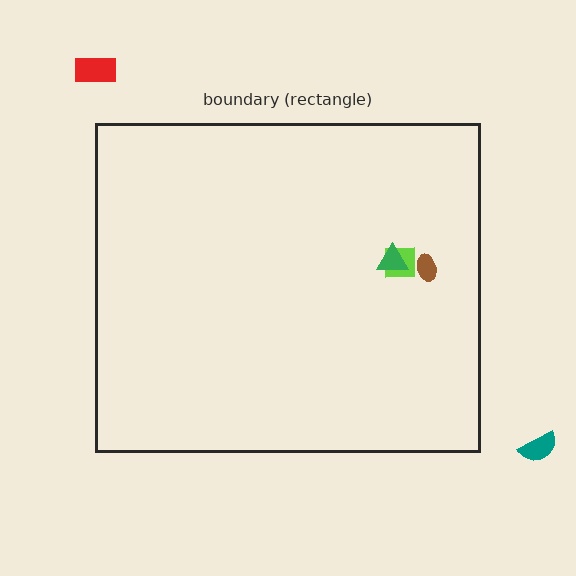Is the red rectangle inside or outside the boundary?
Outside.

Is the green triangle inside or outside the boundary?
Inside.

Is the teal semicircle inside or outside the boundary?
Outside.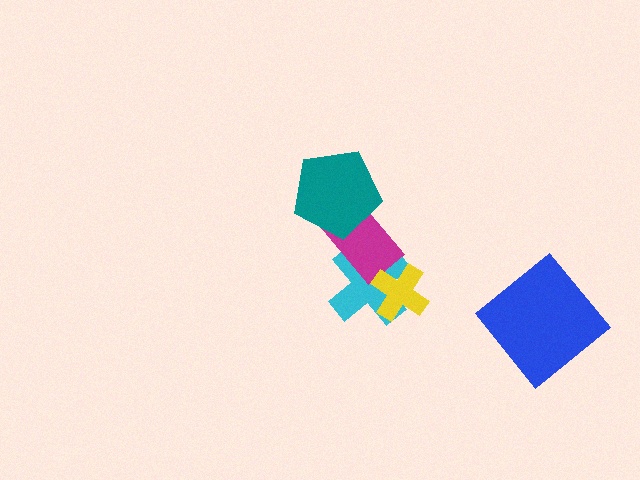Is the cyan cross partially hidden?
Yes, it is partially covered by another shape.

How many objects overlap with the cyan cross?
2 objects overlap with the cyan cross.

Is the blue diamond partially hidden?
No, no other shape covers it.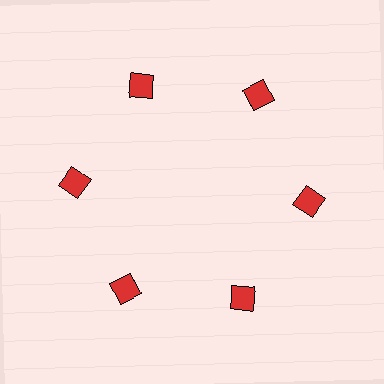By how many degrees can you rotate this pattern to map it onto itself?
The pattern maps onto itself every 60 degrees of rotation.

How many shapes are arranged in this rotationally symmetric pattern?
There are 6 shapes, arranged in 6 groups of 1.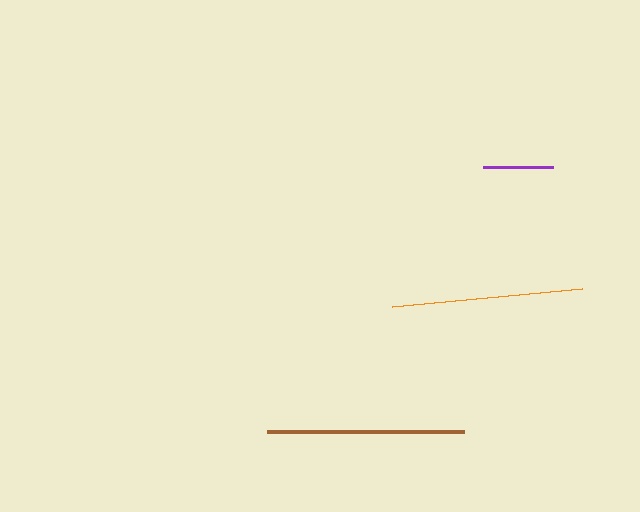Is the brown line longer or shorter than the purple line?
The brown line is longer than the purple line.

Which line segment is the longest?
The brown line is the longest at approximately 197 pixels.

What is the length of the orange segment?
The orange segment is approximately 191 pixels long.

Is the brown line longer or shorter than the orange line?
The brown line is longer than the orange line.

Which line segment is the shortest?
The purple line is the shortest at approximately 70 pixels.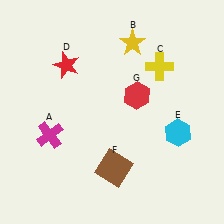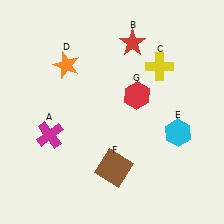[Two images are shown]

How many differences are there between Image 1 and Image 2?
There are 2 differences between the two images.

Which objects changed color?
B changed from yellow to red. D changed from red to orange.